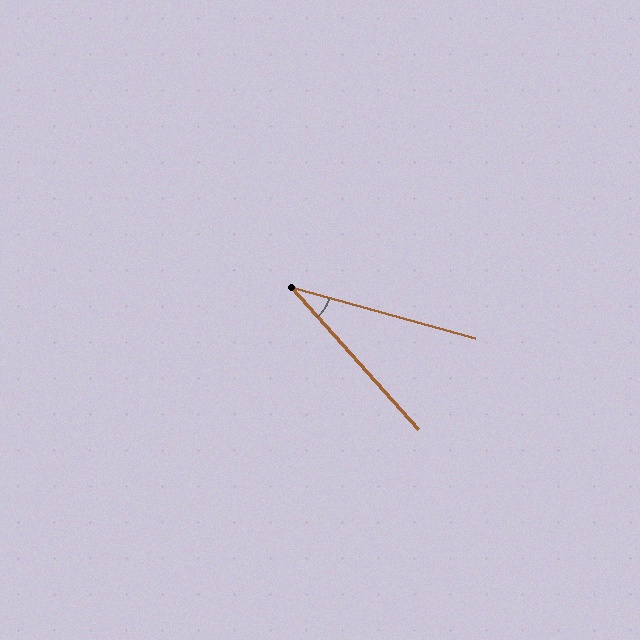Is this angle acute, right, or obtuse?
It is acute.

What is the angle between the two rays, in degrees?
Approximately 33 degrees.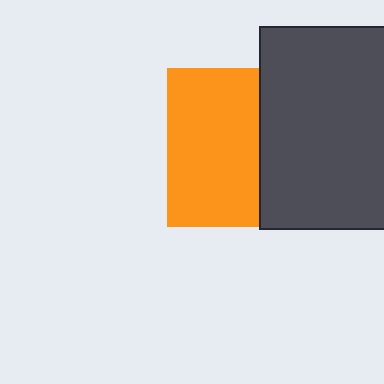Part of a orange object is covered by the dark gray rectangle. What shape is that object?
It is a square.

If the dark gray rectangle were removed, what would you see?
You would see the complete orange square.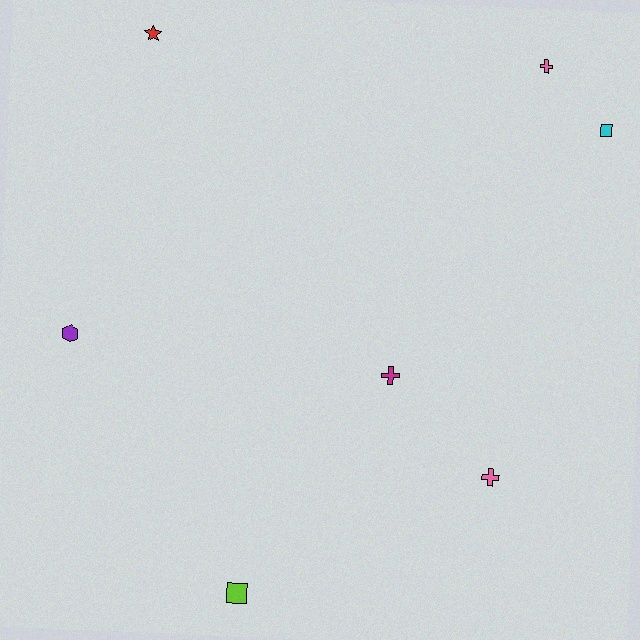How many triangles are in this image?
There are no triangles.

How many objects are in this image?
There are 7 objects.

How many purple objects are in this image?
There is 1 purple object.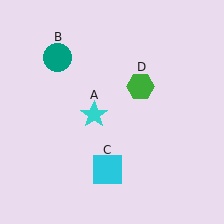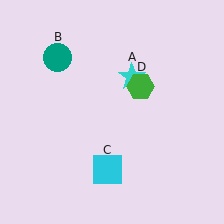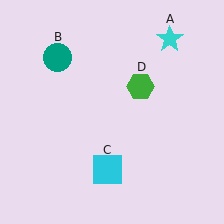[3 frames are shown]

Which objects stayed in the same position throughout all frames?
Teal circle (object B) and cyan square (object C) and green hexagon (object D) remained stationary.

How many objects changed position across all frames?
1 object changed position: cyan star (object A).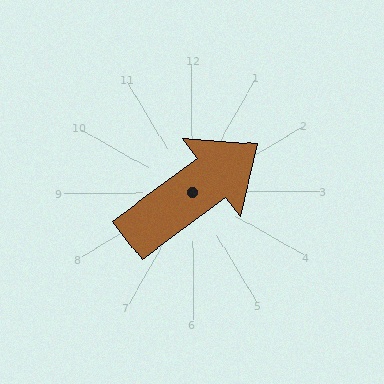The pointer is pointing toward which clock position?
Roughly 2 o'clock.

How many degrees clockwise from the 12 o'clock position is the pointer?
Approximately 54 degrees.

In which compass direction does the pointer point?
Northeast.